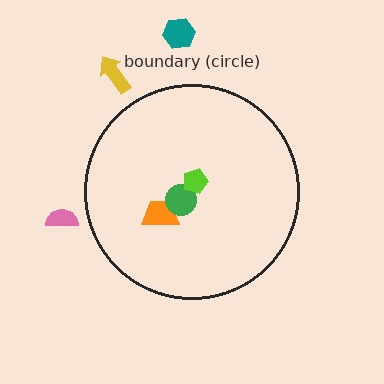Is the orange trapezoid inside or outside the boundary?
Inside.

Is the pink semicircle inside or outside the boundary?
Outside.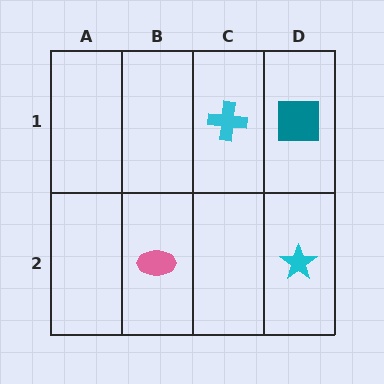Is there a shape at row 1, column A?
No, that cell is empty.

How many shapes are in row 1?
2 shapes.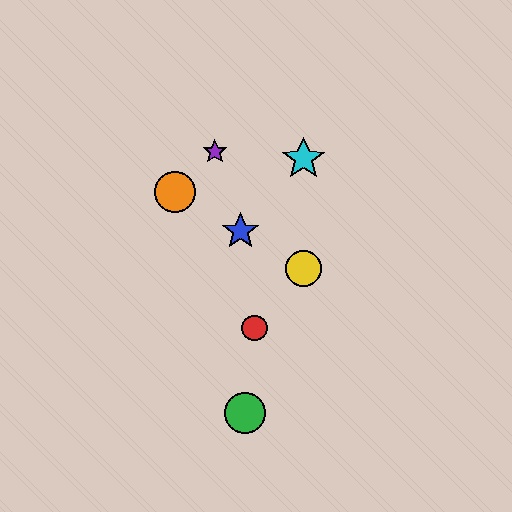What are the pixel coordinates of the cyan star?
The cyan star is at (303, 159).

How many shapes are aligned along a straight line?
3 shapes (the blue star, the yellow circle, the orange circle) are aligned along a straight line.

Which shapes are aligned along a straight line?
The blue star, the yellow circle, the orange circle are aligned along a straight line.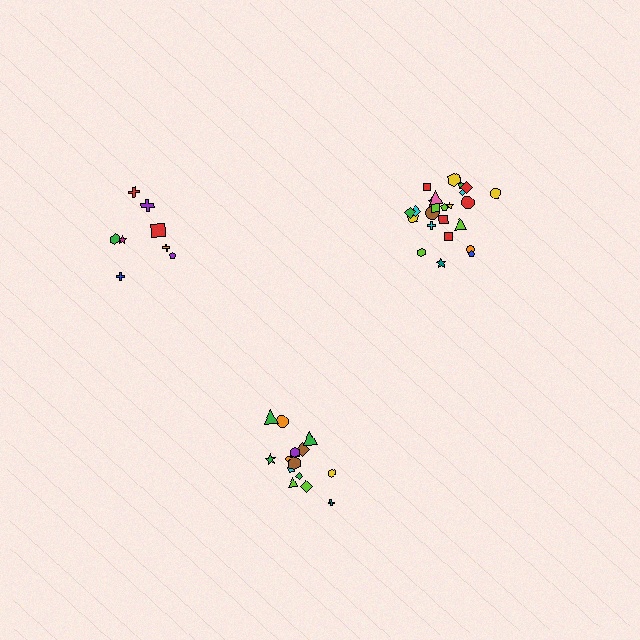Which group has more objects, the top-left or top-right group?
The top-right group.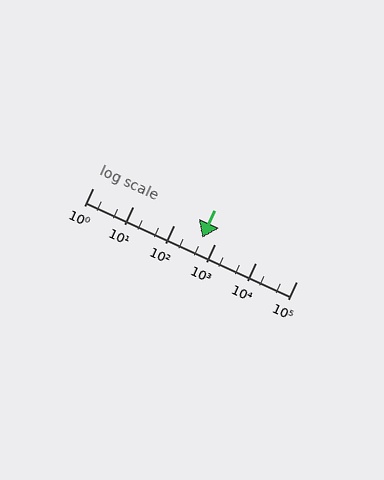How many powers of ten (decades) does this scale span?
The scale spans 5 decades, from 1 to 100000.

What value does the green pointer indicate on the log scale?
The pointer indicates approximately 500.